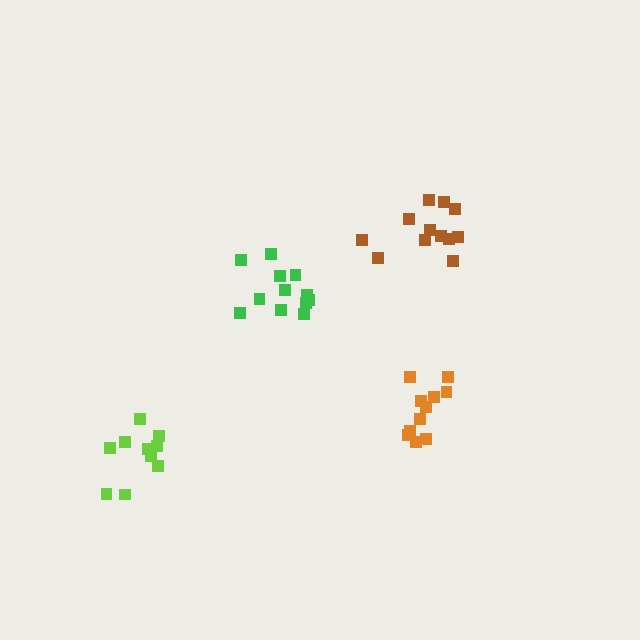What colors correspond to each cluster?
The clusters are colored: orange, green, brown, lime.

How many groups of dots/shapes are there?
There are 4 groups.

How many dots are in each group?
Group 1: 11 dots, Group 2: 12 dots, Group 3: 12 dots, Group 4: 10 dots (45 total).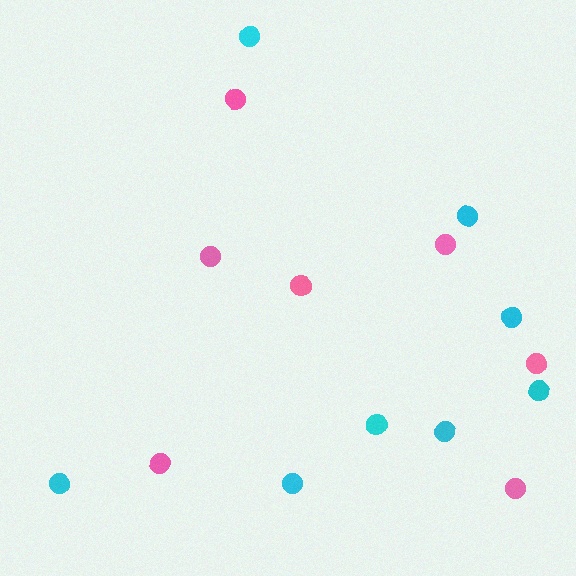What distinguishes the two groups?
There are 2 groups: one group of pink circles (7) and one group of cyan circles (8).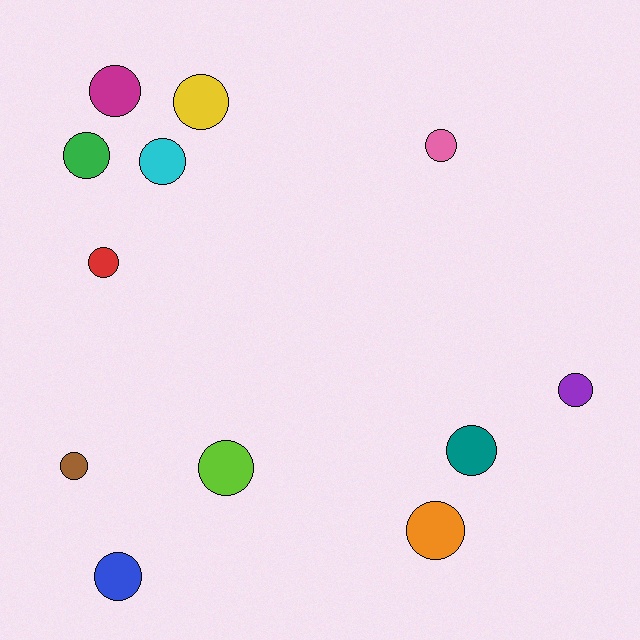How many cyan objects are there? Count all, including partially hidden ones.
There is 1 cyan object.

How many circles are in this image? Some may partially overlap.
There are 12 circles.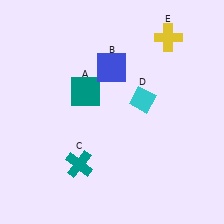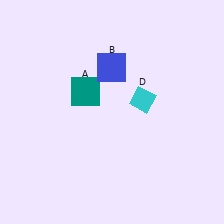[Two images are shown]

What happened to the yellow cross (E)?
The yellow cross (E) was removed in Image 2. It was in the top-right area of Image 1.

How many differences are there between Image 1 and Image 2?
There are 2 differences between the two images.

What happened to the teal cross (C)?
The teal cross (C) was removed in Image 2. It was in the bottom-left area of Image 1.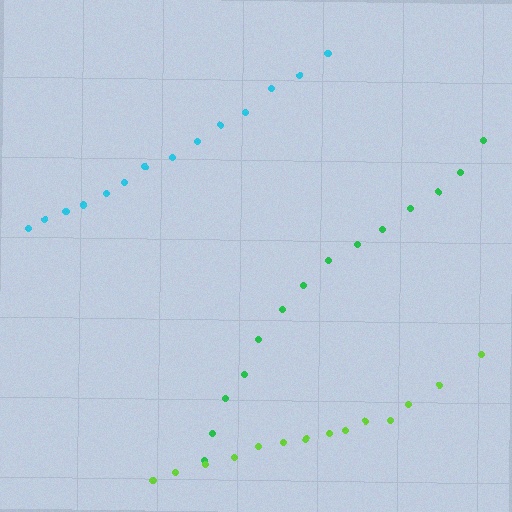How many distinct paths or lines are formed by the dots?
There are 3 distinct paths.